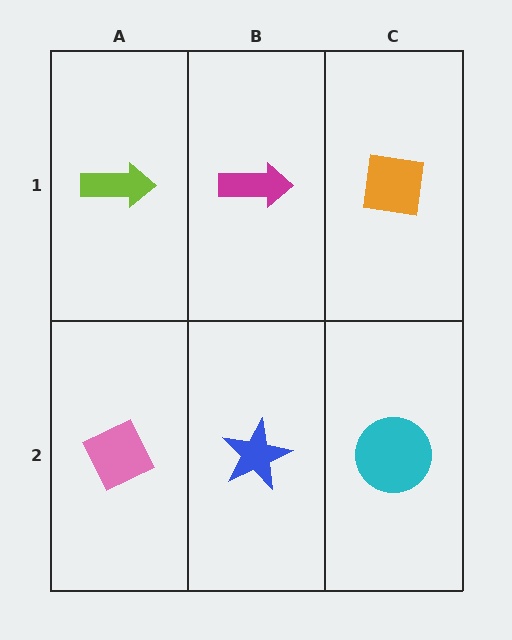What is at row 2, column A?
A pink diamond.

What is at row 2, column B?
A blue star.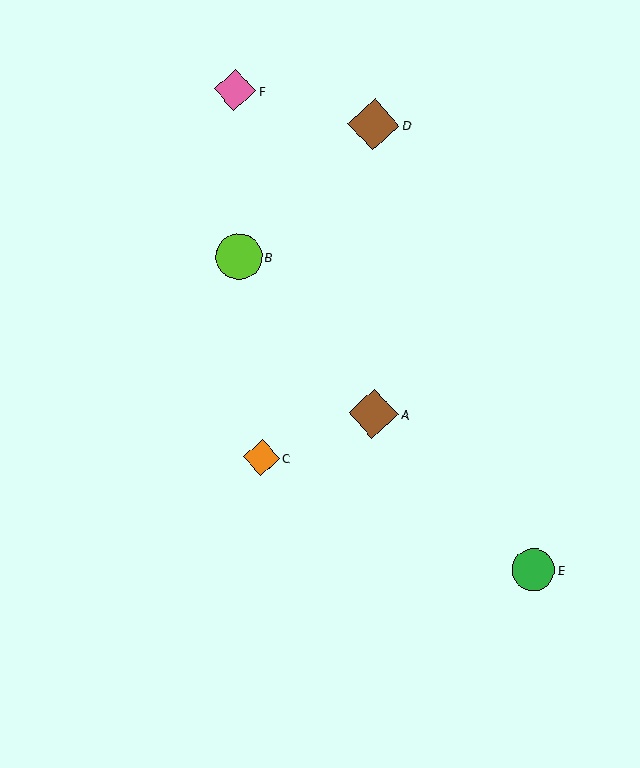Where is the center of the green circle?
The center of the green circle is at (533, 570).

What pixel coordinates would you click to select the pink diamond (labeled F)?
Click at (235, 90) to select the pink diamond F.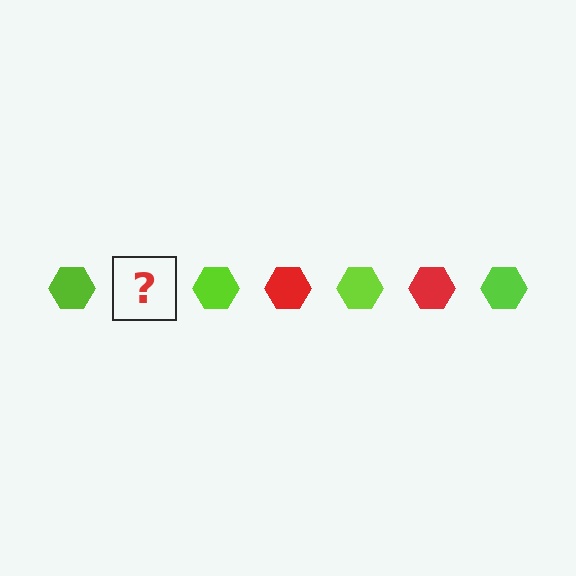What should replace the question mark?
The question mark should be replaced with a red hexagon.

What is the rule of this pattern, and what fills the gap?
The rule is that the pattern cycles through lime, red hexagons. The gap should be filled with a red hexagon.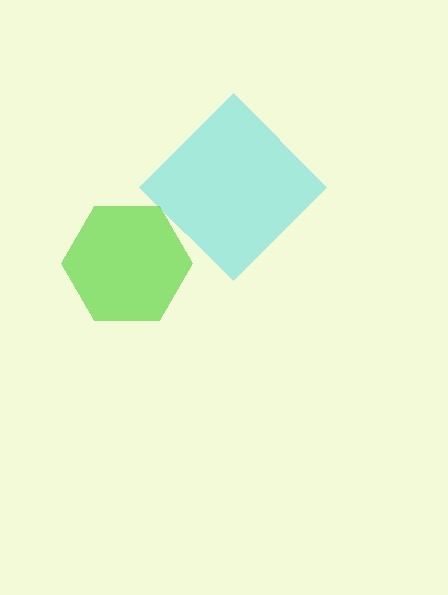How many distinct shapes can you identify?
There are 2 distinct shapes: a cyan diamond, a lime hexagon.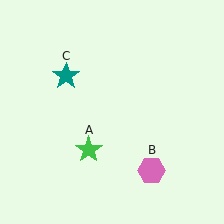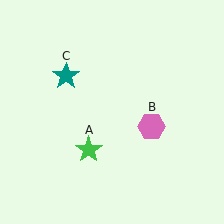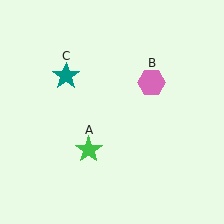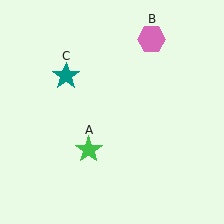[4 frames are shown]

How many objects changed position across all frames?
1 object changed position: pink hexagon (object B).